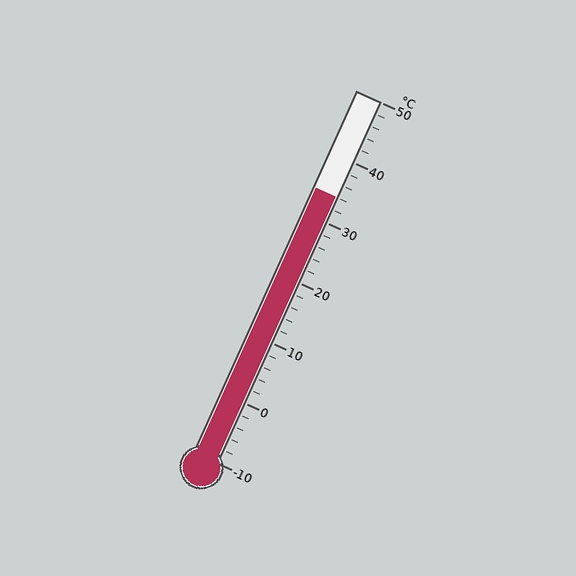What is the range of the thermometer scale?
The thermometer scale ranges from -10°C to 50°C.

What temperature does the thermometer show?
The thermometer shows approximately 34°C.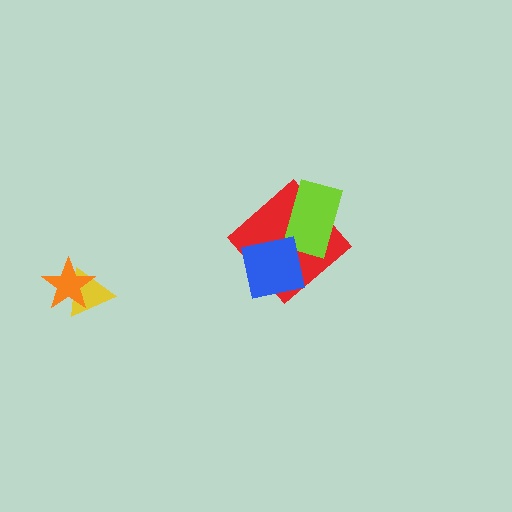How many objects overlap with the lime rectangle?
1 object overlaps with the lime rectangle.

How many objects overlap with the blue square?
1 object overlaps with the blue square.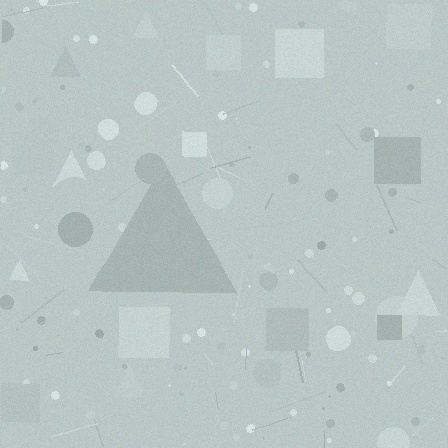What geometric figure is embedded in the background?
A triangle is embedded in the background.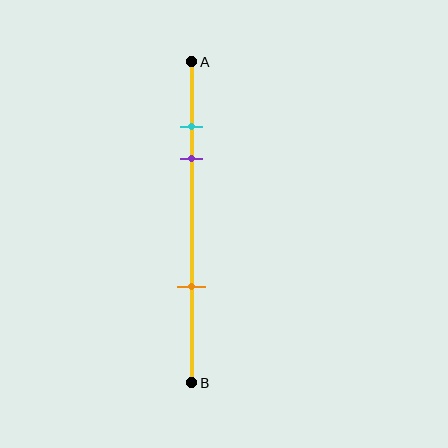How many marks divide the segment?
There are 3 marks dividing the segment.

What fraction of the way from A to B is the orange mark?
The orange mark is approximately 70% (0.7) of the way from A to B.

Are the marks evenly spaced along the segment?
No, the marks are not evenly spaced.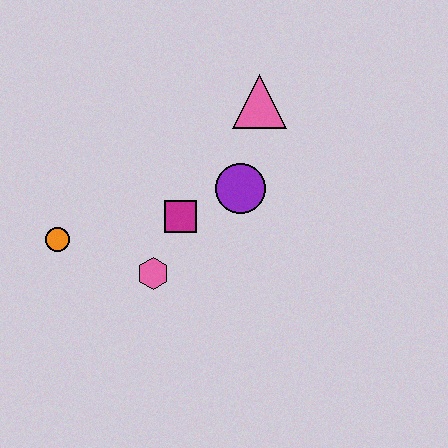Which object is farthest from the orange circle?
The pink triangle is farthest from the orange circle.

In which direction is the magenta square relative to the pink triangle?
The magenta square is below the pink triangle.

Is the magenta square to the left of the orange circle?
No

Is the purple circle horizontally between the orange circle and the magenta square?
No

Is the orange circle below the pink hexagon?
No